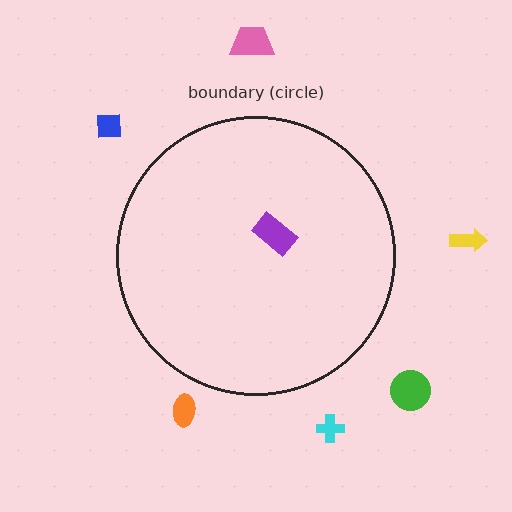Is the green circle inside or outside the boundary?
Outside.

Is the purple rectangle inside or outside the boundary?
Inside.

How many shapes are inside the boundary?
1 inside, 6 outside.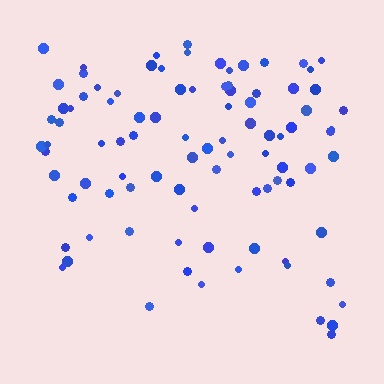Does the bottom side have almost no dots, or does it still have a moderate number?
Still a moderate number, just noticeably fewer than the top.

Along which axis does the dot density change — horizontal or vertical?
Vertical.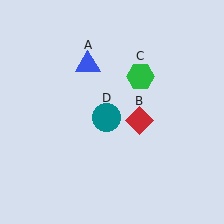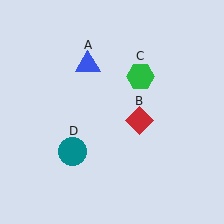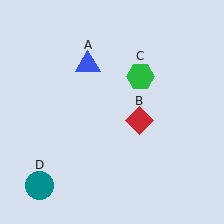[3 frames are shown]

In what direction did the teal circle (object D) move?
The teal circle (object D) moved down and to the left.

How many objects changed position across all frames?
1 object changed position: teal circle (object D).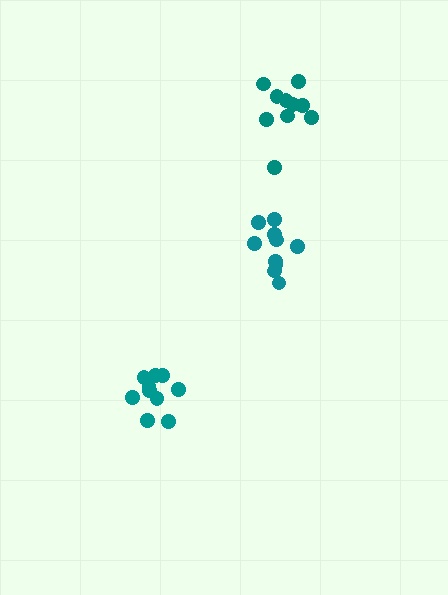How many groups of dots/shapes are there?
There are 3 groups.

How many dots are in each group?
Group 1: 10 dots, Group 2: 10 dots, Group 3: 10 dots (30 total).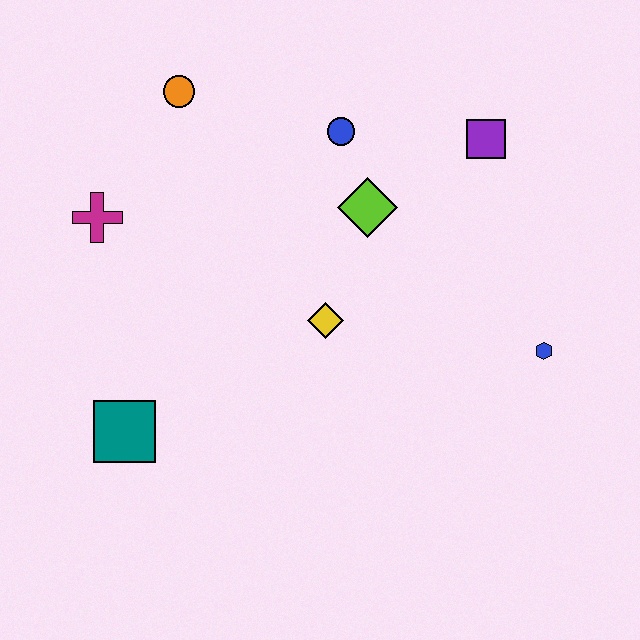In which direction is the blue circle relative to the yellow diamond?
The blue circle is above the yellow diamond.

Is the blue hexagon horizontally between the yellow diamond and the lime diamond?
No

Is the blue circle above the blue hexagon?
Yes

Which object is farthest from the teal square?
The purple square is farthest from the teal square.